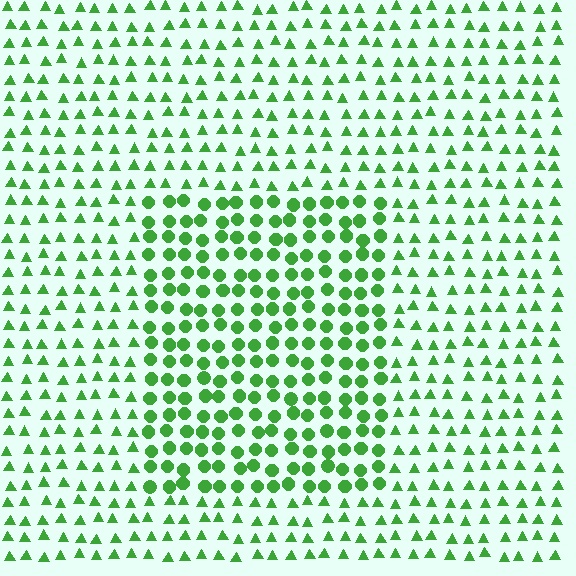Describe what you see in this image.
The image is filled with small green elements arranged in a uniform grid. A rectangle-shaped region contains circles, while the surrounding area contains triangles. The boundary is defined purely by the change in element shape.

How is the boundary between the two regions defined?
The boundary is defined by a change in element shape: circles inside vs. triangles outside. All elements share the same color and spacing.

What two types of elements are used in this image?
The image uses circles inside the rectangle region and triangles outside it.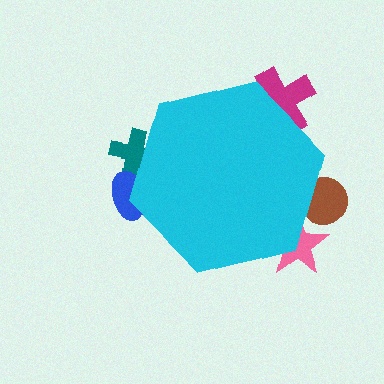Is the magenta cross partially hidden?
Yes, the magenta cross is partially hidden behind the cyan hexagon.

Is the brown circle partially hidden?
Yes, the brown circle is partially hidden behind the cyan hexagon.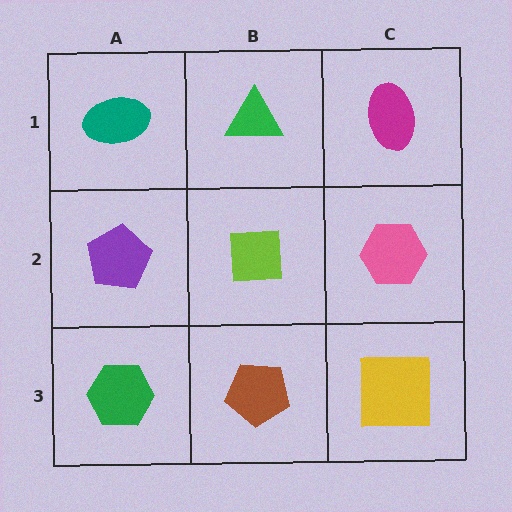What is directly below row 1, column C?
A pink hexagon.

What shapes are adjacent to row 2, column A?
A teal ellipse (row 1, column A), a green hexagon (row 3, column A), a lime square (row 2, column B).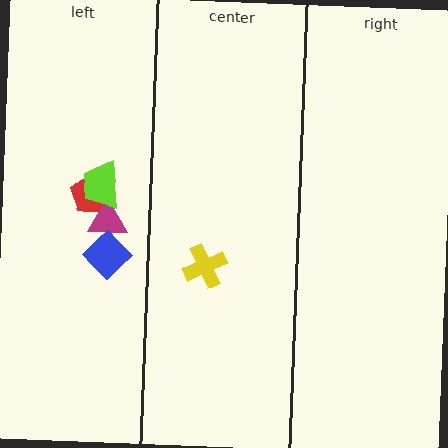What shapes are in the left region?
The red pentagon, the magenta triangle, the lime trapezoid, the blue diamond.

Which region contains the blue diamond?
The left region.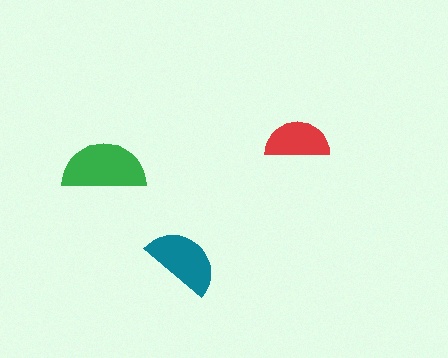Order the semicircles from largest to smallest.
the green one, the teal one, the red one.